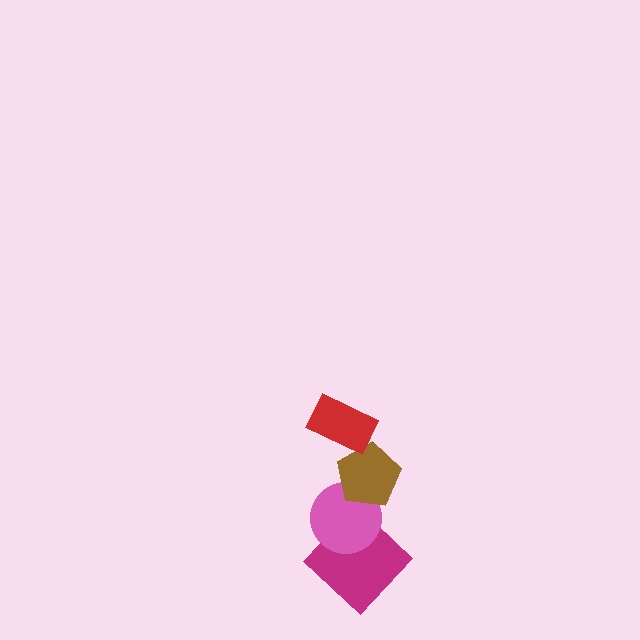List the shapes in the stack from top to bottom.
From top to bottom: the red rectangle, the brown pentagon, the pink circle, the magenta diamond.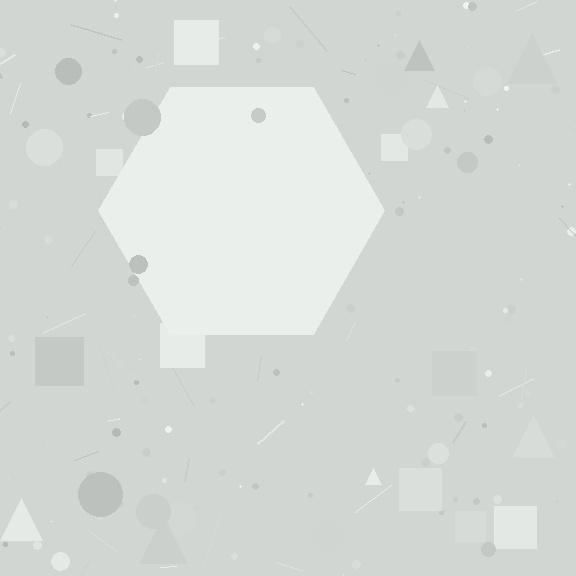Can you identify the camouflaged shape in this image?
The camouflaged shape is a hexagon.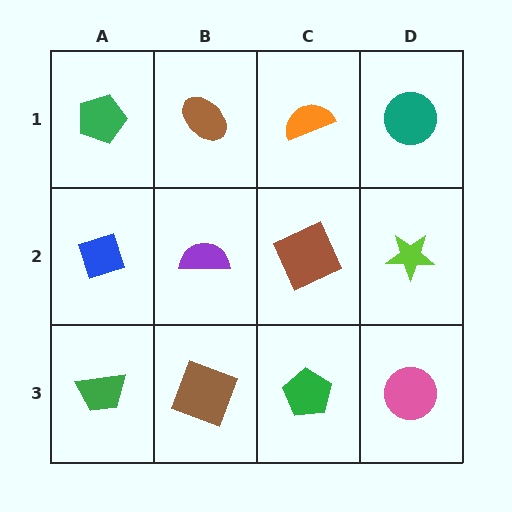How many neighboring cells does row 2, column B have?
4.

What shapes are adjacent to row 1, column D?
A lime star (row 2, column D), an orange semicircle (row 1, column C).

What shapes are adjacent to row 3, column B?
A purple semicircle (row 2, column B), a green trapezoid (row 3, column A), a green pentagon (row 3, column C).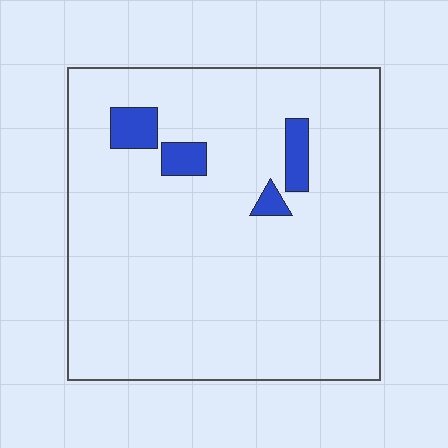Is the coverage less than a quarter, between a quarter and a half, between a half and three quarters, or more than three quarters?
Less than a quarter.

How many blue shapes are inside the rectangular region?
4.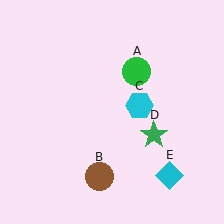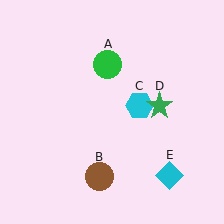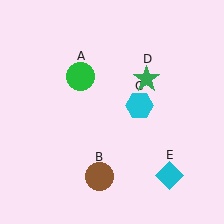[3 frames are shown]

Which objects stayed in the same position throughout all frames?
Brown circle (object B) and cyan hexagon (object C) and cyan diamond (object E) remained stationary.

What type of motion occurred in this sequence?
The green circle (object A), green star (object D) rotated counterclockwise around the center of the scene.